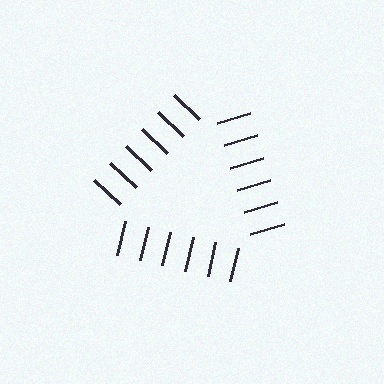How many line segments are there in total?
18 — 6 along each of the 3 edges.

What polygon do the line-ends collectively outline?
An illusory triangle — the line segments terminate on its edges but no continuous stroke is drawn.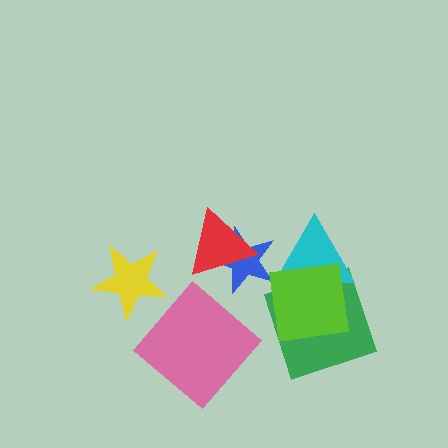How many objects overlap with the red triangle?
1 object overlaps with the red triangle.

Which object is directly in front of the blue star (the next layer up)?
The cyan triangle is directly in front of the blue star.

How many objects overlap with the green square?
2 objects overlap with the green square.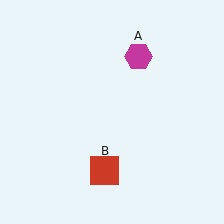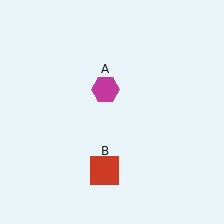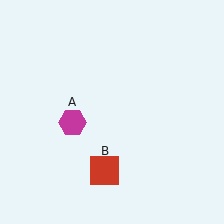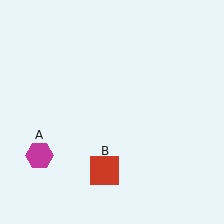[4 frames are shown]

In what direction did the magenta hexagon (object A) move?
The magenta hexagon (object A) moved down and to the left.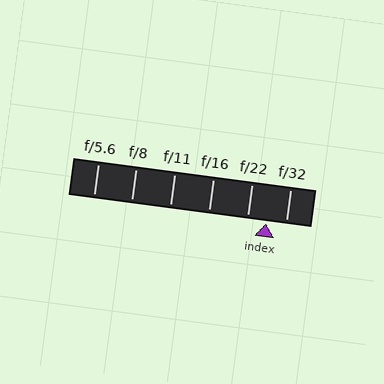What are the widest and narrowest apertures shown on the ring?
The widest aperture shown is f/5.6 and the narrowest is f/32.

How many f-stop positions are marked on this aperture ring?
There are 6 f-stop positions marked.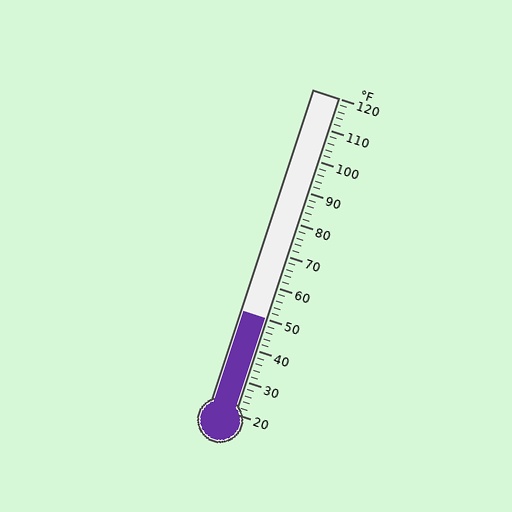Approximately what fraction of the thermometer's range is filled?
The thermometer is filled to approximately 30% of its range.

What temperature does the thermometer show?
The thermometer shows approximately 50°F.